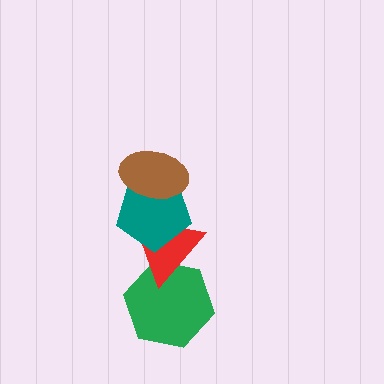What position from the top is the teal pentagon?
The teal pentagon is 2nd from the top.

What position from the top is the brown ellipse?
The brown ellipse is 1st from the top.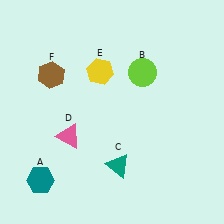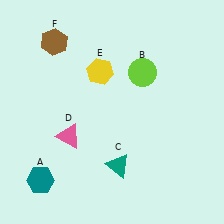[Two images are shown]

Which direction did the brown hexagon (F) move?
The brown hexagon (F) moved up.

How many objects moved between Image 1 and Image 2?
1 object moved between the two images.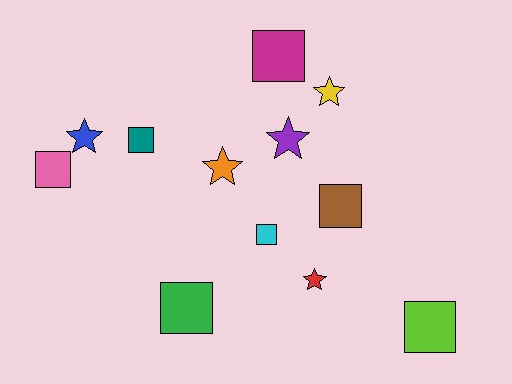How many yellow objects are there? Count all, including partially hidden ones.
There is 1 yellow object.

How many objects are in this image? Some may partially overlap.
There are 12 objects.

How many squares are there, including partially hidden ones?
There are 7 squares.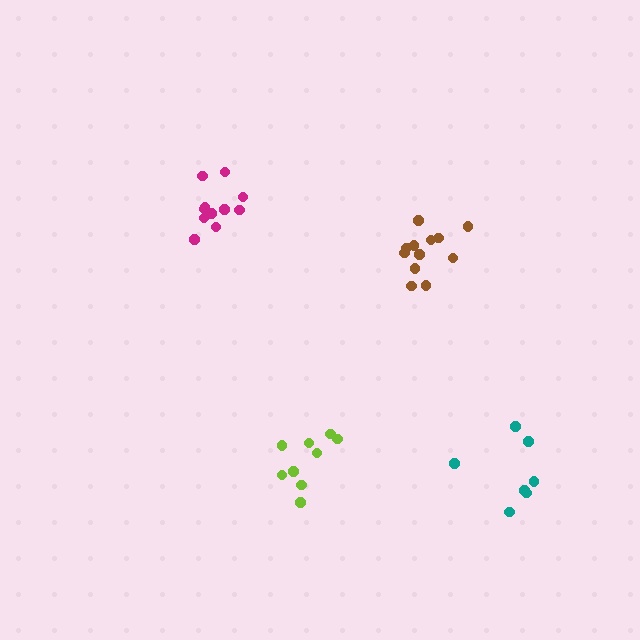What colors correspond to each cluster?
The clusters are colored: magenta, lime, teal, brown.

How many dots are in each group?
Group 1: 11 dots, Group 2: 9 dots, Group 3: 7 dots, Group 4: 12 dots (39 total).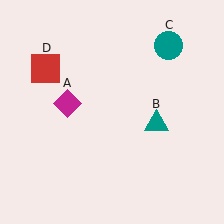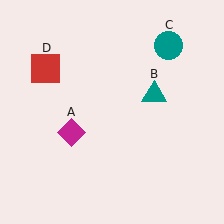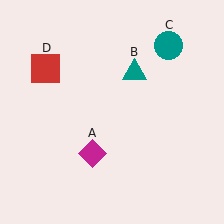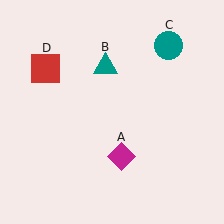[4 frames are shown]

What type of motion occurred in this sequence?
The magenta diamond (object A), teal triangle (object B) rotated counterclockwise around the center of the scene.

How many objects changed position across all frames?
2 objects changed position: magenta diamond (object A), teal triangle (object B).